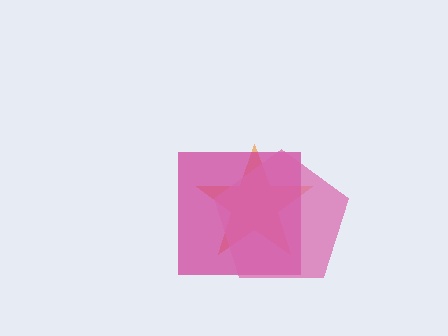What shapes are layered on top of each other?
The layered shapes are: an orange star, a magenta square, a pink pentagon.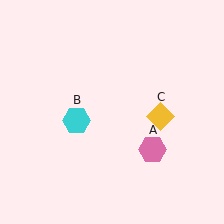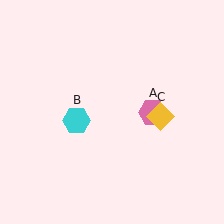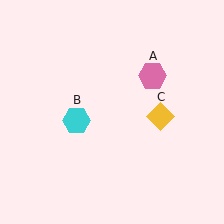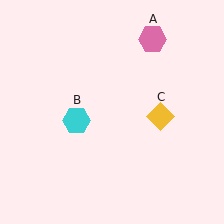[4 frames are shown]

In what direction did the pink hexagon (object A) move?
The pink hexagon (object A) moved up.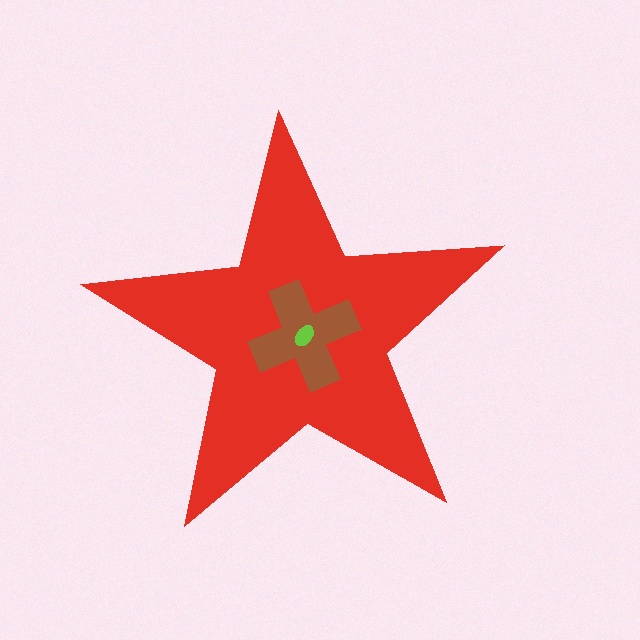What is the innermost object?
The lime ellipse.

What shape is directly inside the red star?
The brown cross.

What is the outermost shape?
The red star.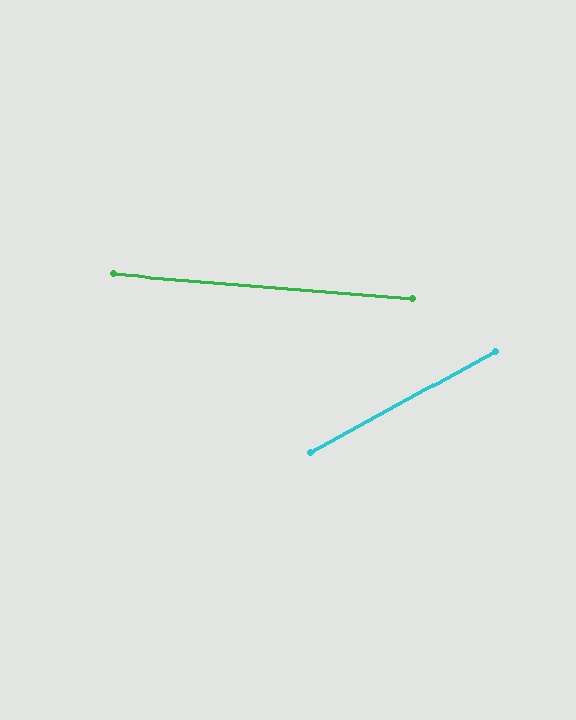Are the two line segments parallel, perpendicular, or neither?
Neither parallel nor perpendicular — they differ by about 33°.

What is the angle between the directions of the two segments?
Approximately 33 degrees.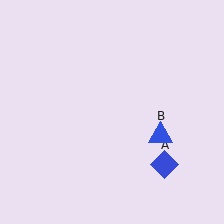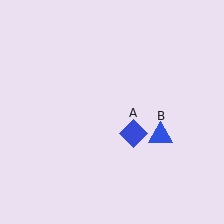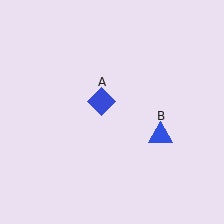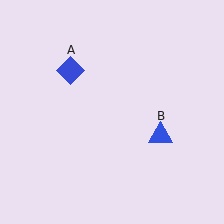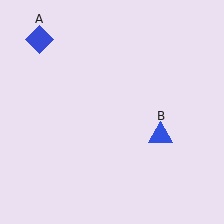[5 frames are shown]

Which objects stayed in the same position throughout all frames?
Blue triangle (object B) remained stationary.